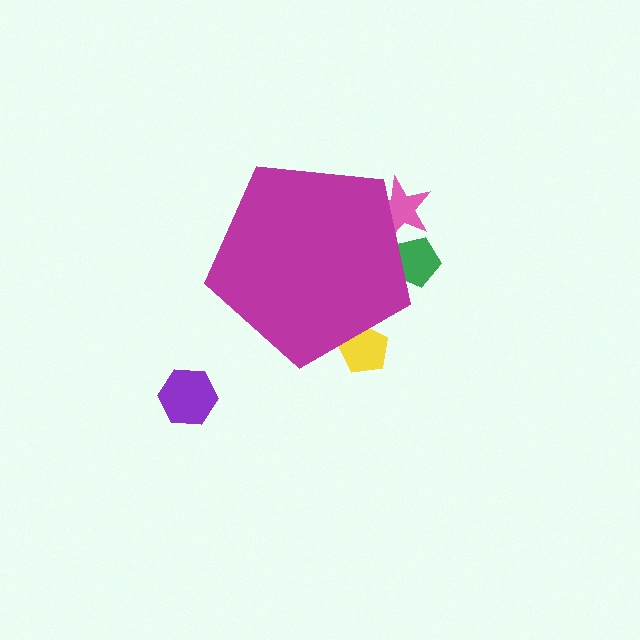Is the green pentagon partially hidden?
Yes, the green pentagon is partially hidden behind the magenta pentagon.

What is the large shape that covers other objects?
A magenta pentagon.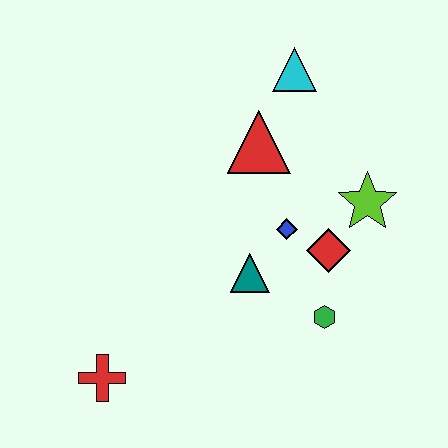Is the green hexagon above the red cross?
Yes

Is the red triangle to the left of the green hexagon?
Yes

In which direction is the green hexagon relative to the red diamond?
The green hexagon is below the red diamond.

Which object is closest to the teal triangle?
The blue diamond is closest to the teal triangle.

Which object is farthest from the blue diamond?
The red cross is farthest from the blue diamond.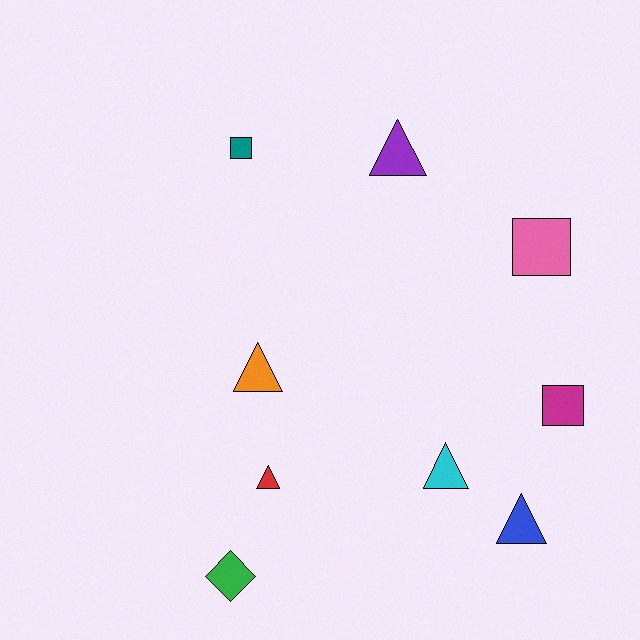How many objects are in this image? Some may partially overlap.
There are 9 objects.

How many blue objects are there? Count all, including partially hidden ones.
There is 1 blue object.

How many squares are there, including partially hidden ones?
There are 3 squares.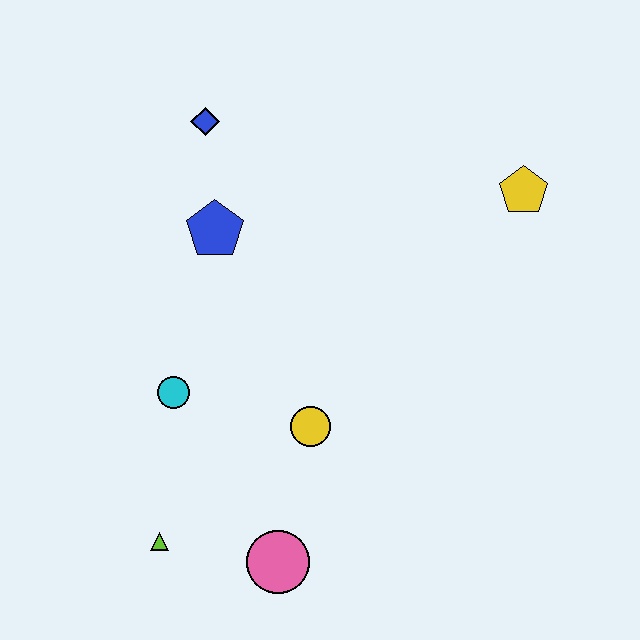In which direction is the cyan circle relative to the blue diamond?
The cyan circle is below the blue diamond.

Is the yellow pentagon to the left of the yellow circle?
No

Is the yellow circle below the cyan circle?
Yes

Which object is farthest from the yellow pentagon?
The lime triangle is farthest from the yellow pentagon.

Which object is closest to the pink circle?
The lime triangle is closest to the pink circle.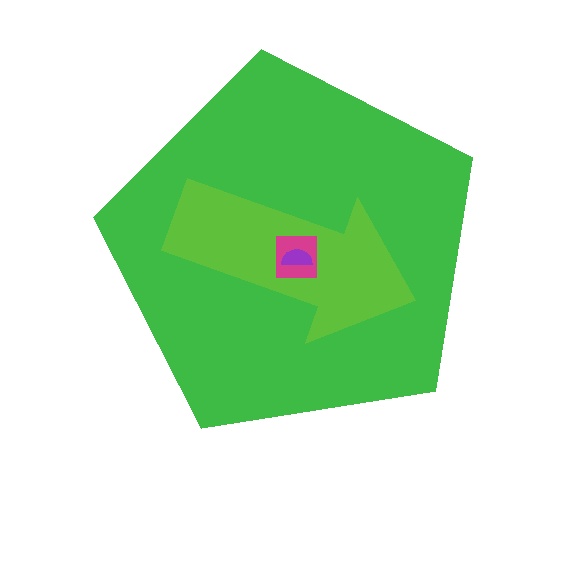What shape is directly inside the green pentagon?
The lime arrow.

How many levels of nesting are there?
4.